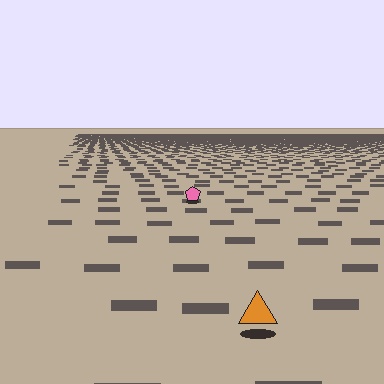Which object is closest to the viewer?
The orange triangle is closest. The texture marks near it are larger and more spread out.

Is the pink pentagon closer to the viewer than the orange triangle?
No. The orange triangle is closer — you can tell from the texture gradient: the ground texture is coarser near it.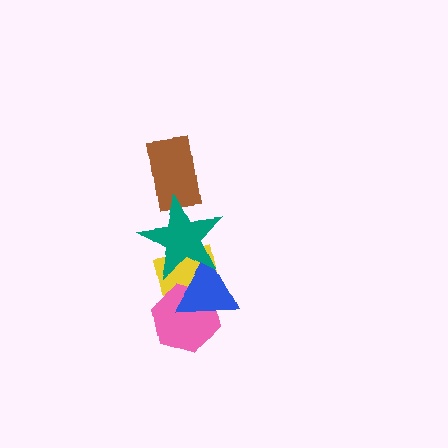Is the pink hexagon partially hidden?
Yes, it is partially covered by another shape.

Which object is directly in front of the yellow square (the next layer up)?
The pink hexagon is directly in front of the yellow square.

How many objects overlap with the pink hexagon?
2 objects overlap with the pink hexagon.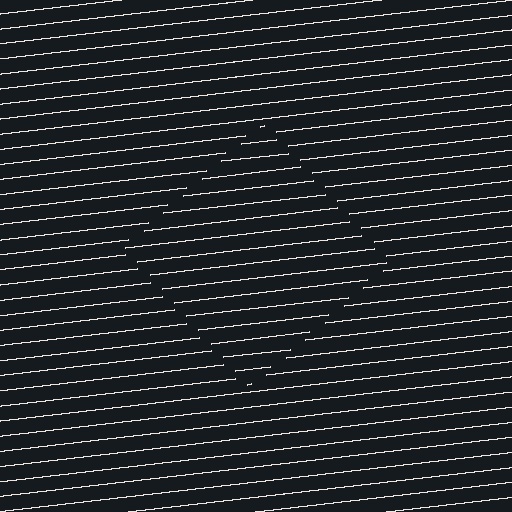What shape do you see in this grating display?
An illusory square. The interior of the shape contains the same grating, shifted by half a period — the contour is defined by the phase discontinuity where line-ends from the inner and outer gratings abut.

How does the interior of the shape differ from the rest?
The interior of the shape contains the same grating, shifted by half a period — the contour is defined by the phase discontinuity where line-ends from the inner and outer gratings abut.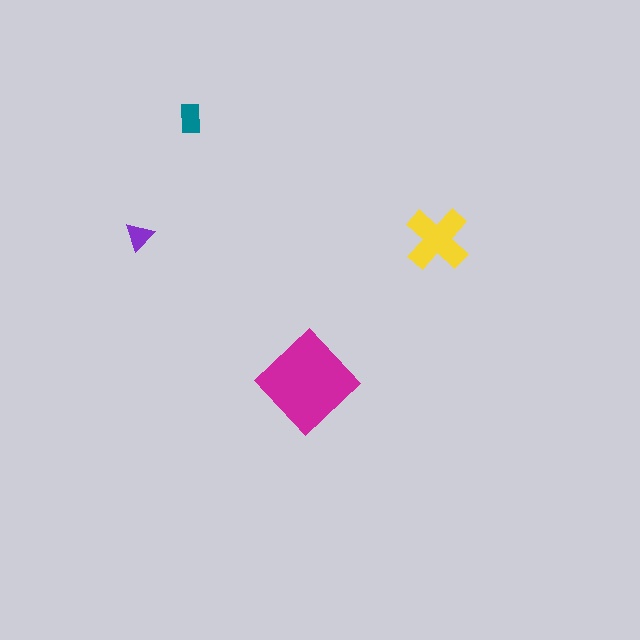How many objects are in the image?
There are 4 objects in the image.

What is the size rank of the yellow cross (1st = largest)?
2nd.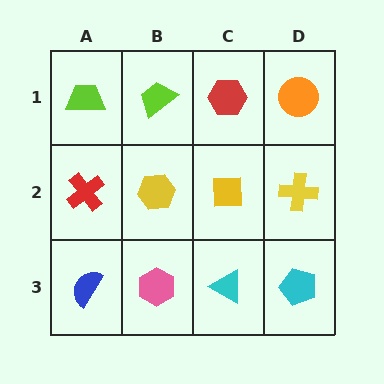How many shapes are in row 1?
4 shapes.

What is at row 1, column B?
A lime trapezoid.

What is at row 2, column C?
A yellow square.